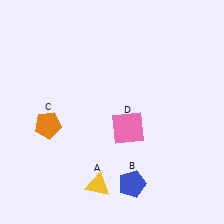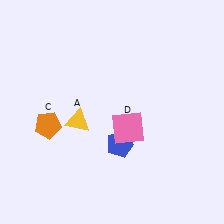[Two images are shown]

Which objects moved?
The objects that moved are: the yellow triangle (A), the blue pentagon (B).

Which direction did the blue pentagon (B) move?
The blue pentagon (B) moved up.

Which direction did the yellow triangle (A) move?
The yellow triangle (A) moved up.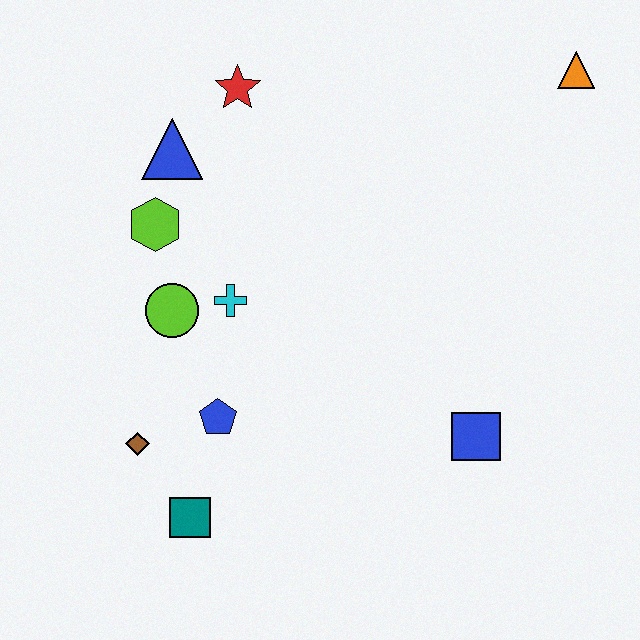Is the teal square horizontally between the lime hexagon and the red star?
Yes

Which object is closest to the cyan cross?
The lime circle is closest to the cyan cross.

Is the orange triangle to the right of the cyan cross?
Yes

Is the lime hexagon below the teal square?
No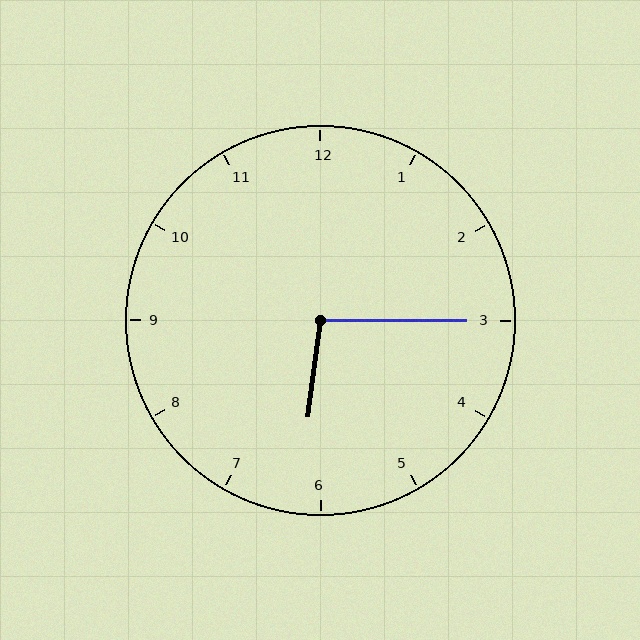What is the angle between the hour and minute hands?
Approximately 98 degrees.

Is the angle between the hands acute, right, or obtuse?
It is obtuse.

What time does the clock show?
6:15.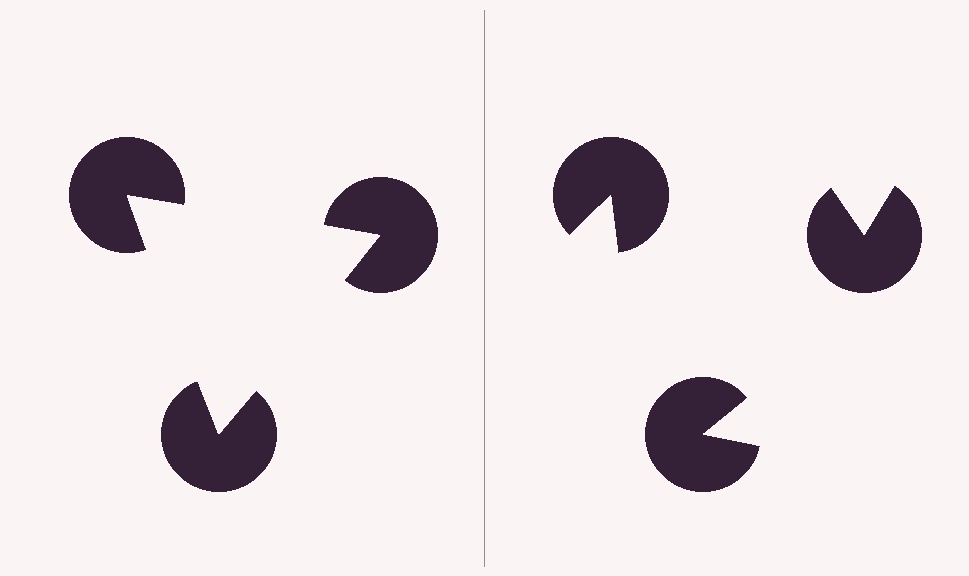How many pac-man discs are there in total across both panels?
6 — 3 on each side.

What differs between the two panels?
The pac-man discs are positioned identically on both sides; only the wedge orientations differ. On the left they align to a triangle; on the right they are misaligned.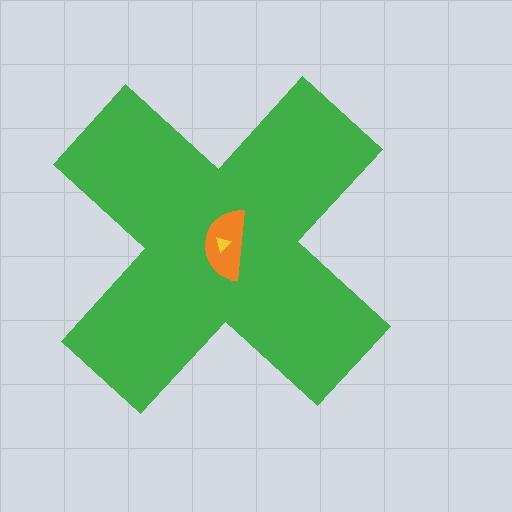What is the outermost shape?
The green cross.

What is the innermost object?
The yellow triangle.